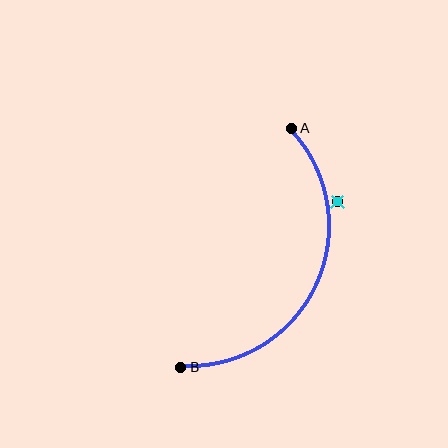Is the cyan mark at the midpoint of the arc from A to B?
No — the cyan mark does not lie on the arc at all. It sits slightly outside the curve.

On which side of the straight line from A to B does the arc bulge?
The arc bulges to the right of the straight line connecting A and B.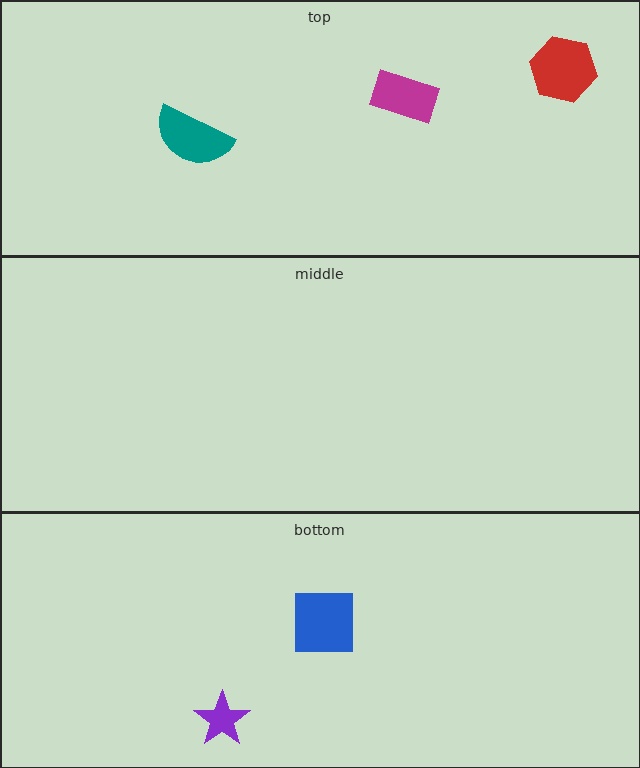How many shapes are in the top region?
3.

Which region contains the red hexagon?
The top region.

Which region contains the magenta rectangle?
The top region.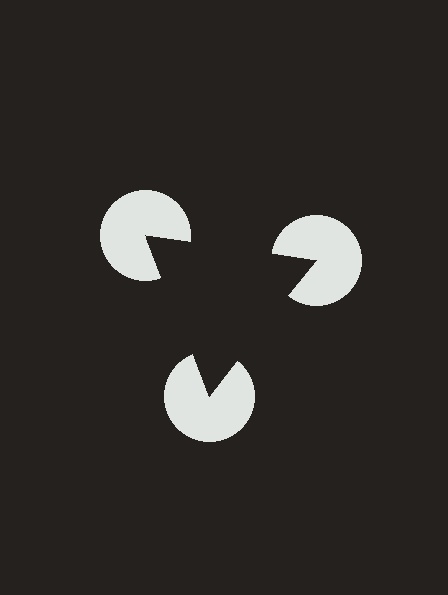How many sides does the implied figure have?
3 sides.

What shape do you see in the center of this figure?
An illusory triangle — its edges are inferred from the aligned wedge cuts in the pac-man discs, not physically drawn.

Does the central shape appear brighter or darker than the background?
It typically appears slightly darker than the background, even though no actual brightness change is drawn.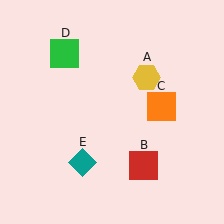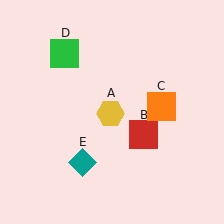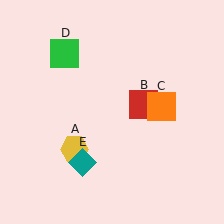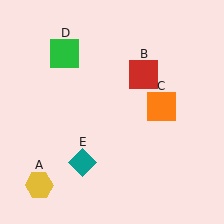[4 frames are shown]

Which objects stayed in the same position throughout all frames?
Orange square (object C) and green square (object D) and teal diamond (object E) remained stationary.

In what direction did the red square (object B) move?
The red square (object B) moved up.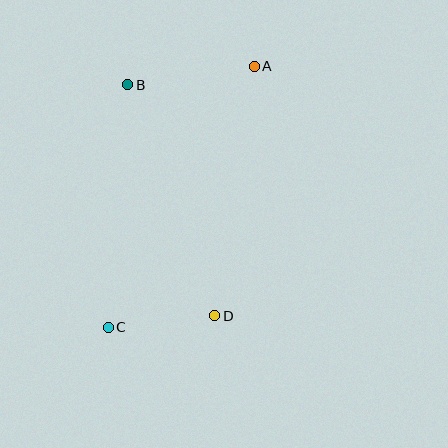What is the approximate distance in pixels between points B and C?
The distance between B and C is approximately 243 pixels.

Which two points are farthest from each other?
Points A and C are farthest from each other.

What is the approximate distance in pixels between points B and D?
The distance between B and D is approximately 247 pixels.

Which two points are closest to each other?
Points C and D are closest to each other.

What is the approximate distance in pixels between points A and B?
The distance between A and B is approximately 128 pixels.